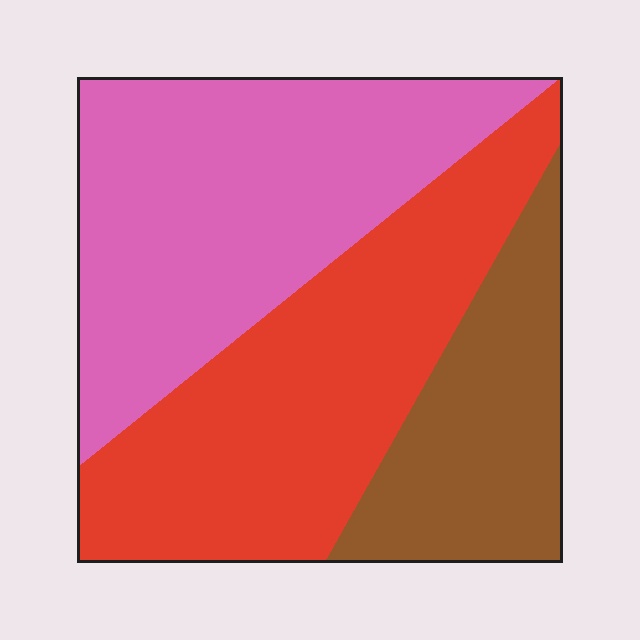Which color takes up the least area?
Brown, at roughly 20%.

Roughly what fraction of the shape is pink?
Pink covers about 40% of the shape.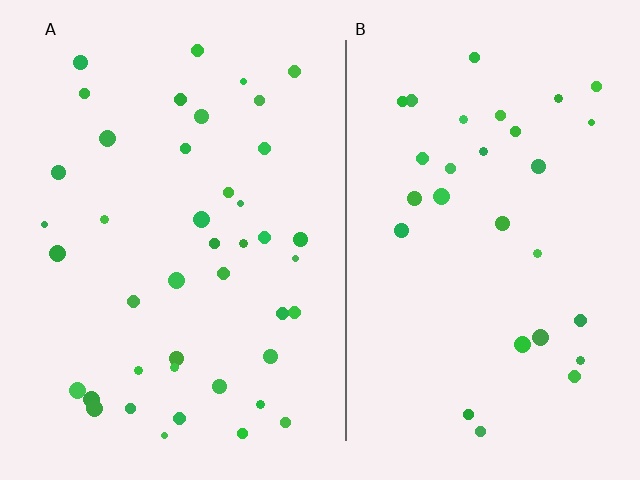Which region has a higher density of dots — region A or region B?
A (the left).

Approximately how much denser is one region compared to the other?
Approximately 1.4× — region A over region B.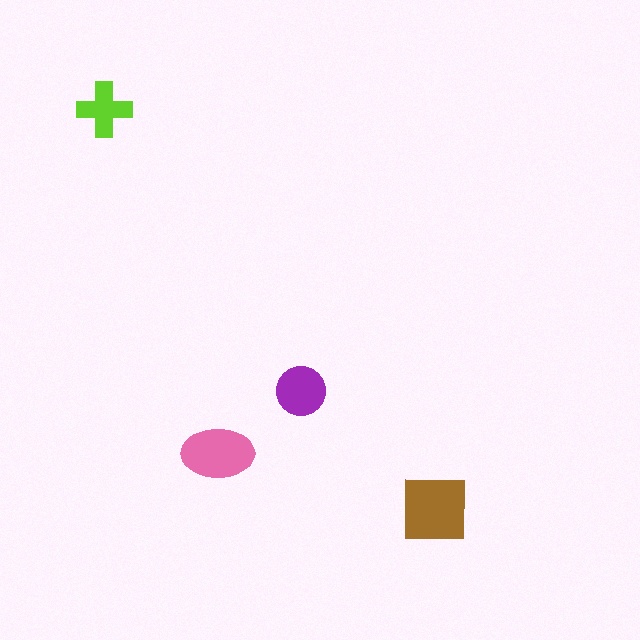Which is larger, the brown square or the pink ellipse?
The brown square.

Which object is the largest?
The brown square.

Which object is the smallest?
The lime cross.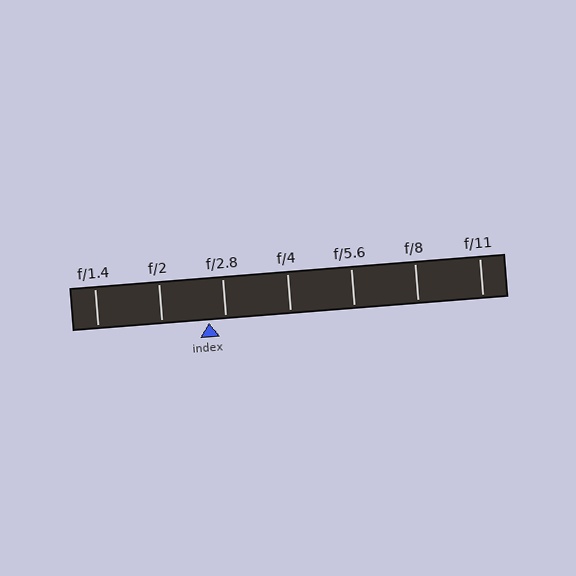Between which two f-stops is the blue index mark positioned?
The index mark is between f/2 and f/2.8.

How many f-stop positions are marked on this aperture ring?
There are 7 f-stop positions marked.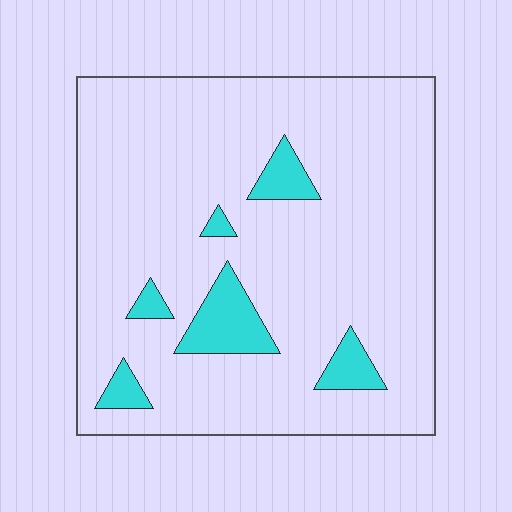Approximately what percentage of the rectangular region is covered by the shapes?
Approximately 10%.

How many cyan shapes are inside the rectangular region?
6.